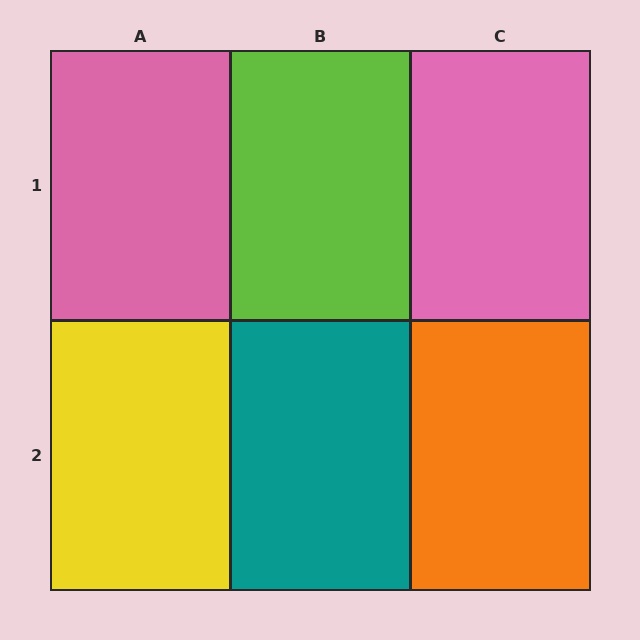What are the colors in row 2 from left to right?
Yellow, teal, orange.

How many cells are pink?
2 cells are pink.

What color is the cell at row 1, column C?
Pink.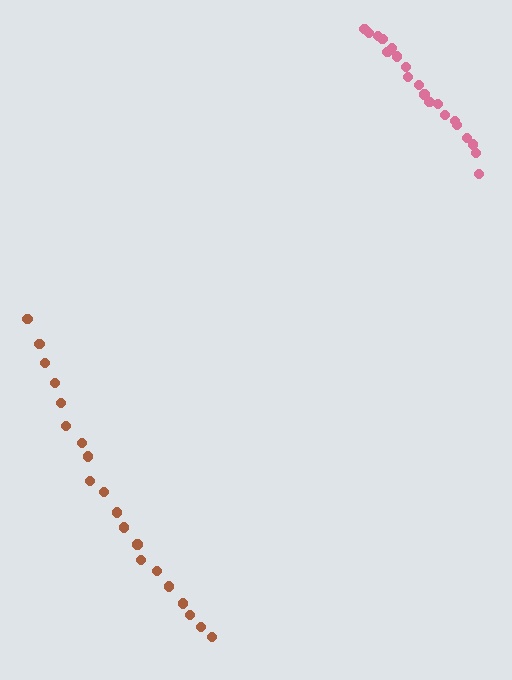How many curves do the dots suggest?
There are 2 distinct paths.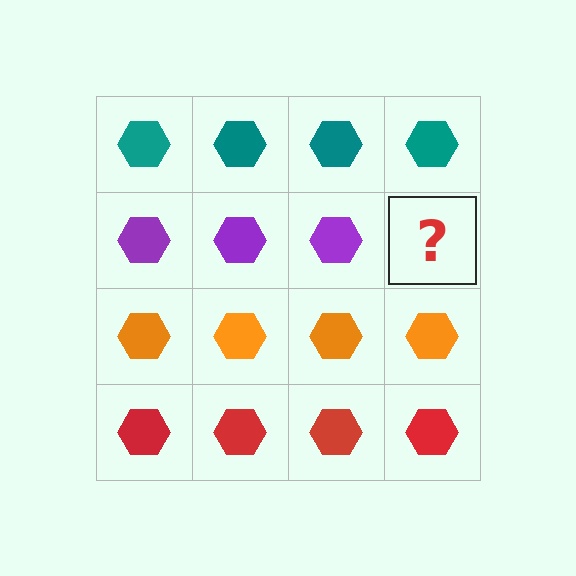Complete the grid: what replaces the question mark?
The question mark should be replaced with a purple hexagon.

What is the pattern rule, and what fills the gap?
The rule is that each row has a consistent color. The gap should be filled with a purple hexagon.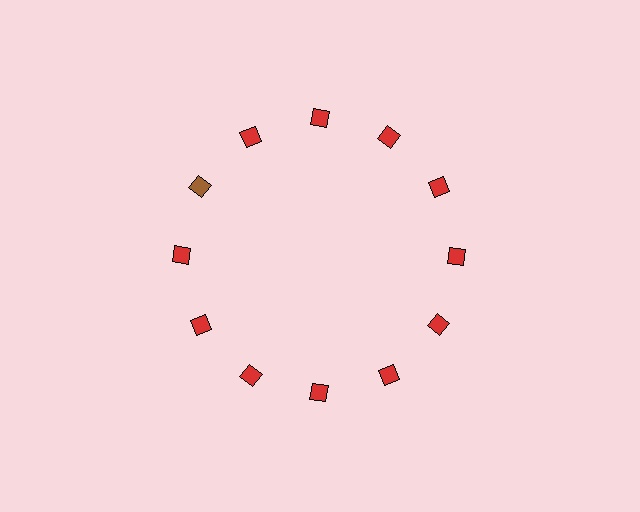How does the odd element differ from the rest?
It has a different color: brown instead of red.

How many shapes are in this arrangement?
There are 12 shapes arranged in a ring pattern.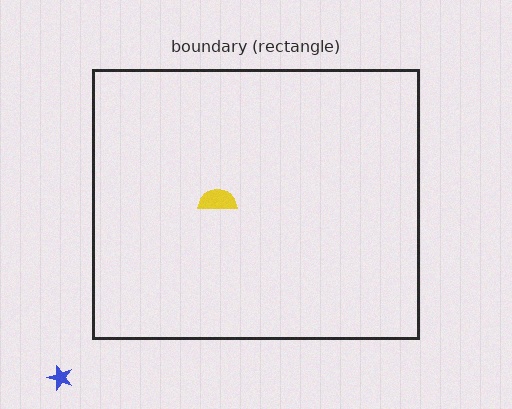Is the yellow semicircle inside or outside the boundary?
Inside.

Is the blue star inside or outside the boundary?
Outside.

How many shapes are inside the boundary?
1 inside, 1 outside.